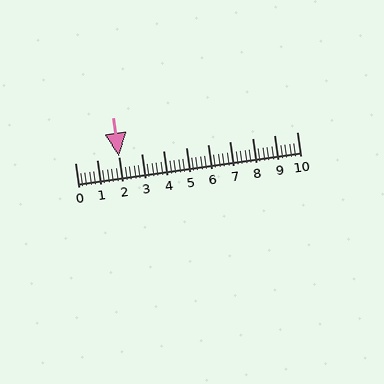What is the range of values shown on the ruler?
The ruler shows values from 0 to 10.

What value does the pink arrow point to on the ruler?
The pink arrow points to approximately 2.0.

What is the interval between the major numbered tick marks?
The major tick marks are spaced 1 units apart.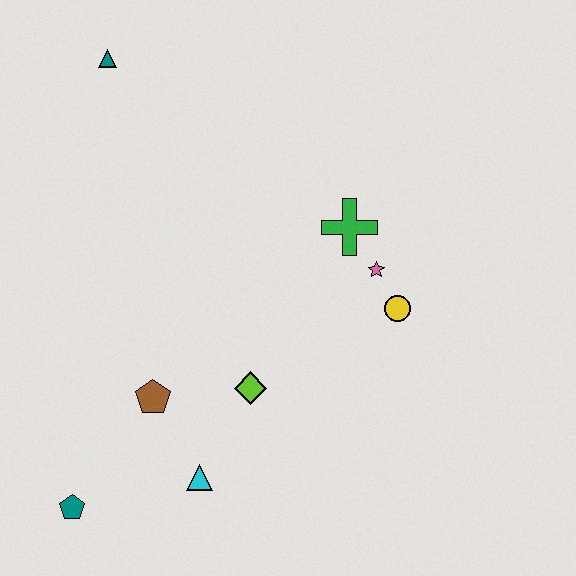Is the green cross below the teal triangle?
Yes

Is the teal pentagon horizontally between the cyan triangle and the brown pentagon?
No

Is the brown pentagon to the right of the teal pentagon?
Yes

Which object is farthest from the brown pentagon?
The teal triangle is farthest from the brown pentagon.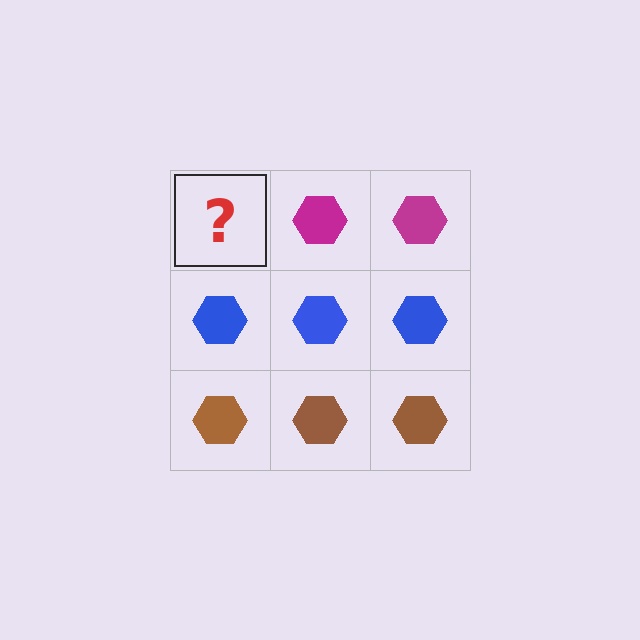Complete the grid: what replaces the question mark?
The question mark should be replaced with a magenta hexagon.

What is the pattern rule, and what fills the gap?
The rule is that each row has a consistent color. The gap should be filled with a magenta hexagon.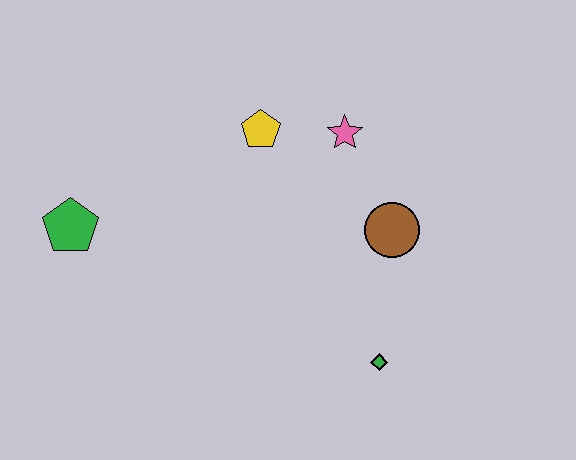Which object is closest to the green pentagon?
The yellow pentagon is closest to the green pentagon.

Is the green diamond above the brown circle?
No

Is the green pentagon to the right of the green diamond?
No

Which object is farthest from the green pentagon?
The green diamond is farthest from the green pentagon.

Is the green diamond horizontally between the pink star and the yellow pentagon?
No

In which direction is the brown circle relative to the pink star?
The brown circle is below the pink star.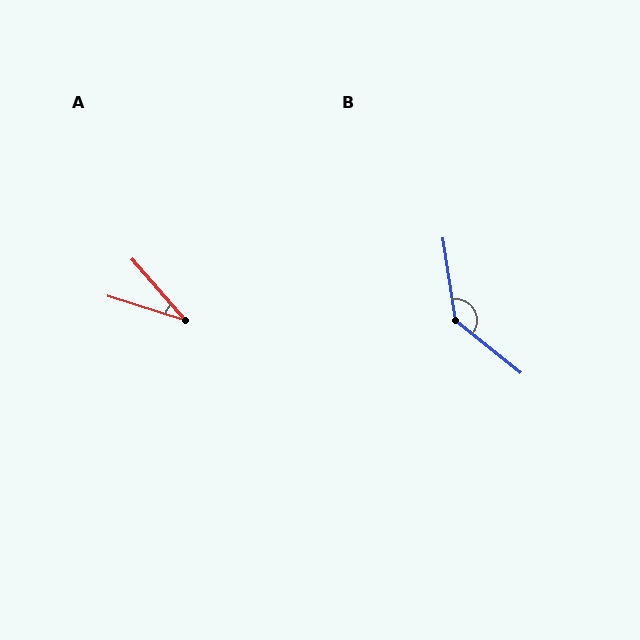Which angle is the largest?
B, at approximately 138 degrees.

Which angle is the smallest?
A, at approximately 32 degrees.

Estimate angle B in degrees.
Approximately 138 degrees.